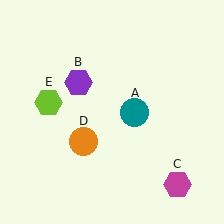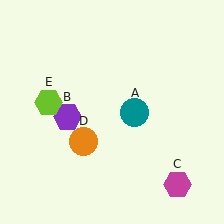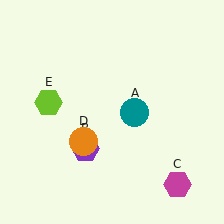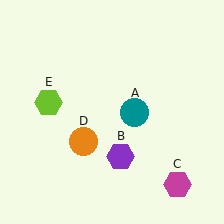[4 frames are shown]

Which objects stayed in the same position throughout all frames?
Teal circle (object A) and magenta hexagon (object C) and orange circle (object D) and lime hexagon (object E) remained stationary.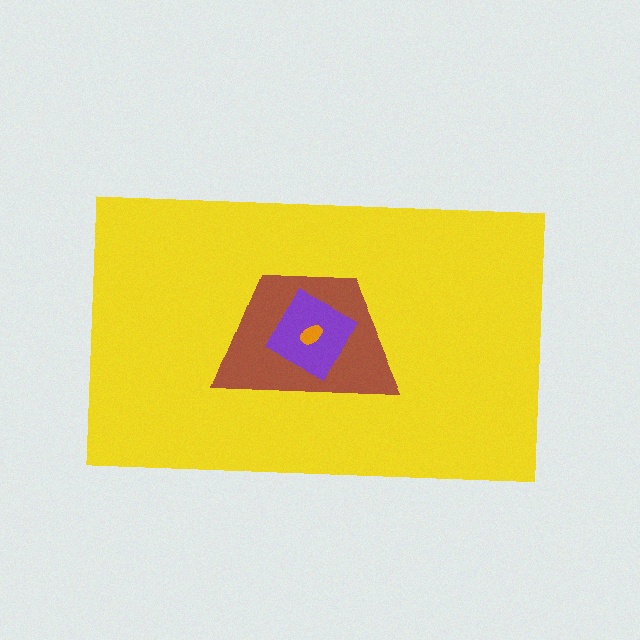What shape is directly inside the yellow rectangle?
The brown trapezoid.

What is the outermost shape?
The yellow rectangle.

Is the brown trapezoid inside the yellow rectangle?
Yes.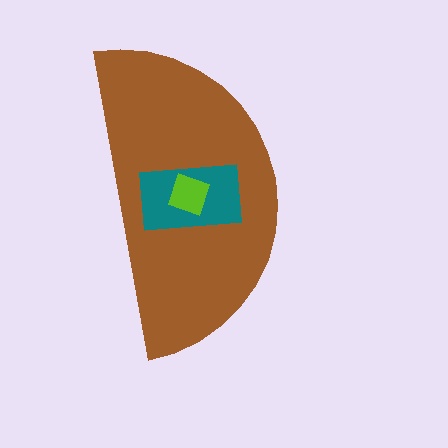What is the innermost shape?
The lime diamond.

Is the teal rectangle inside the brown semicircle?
Yes.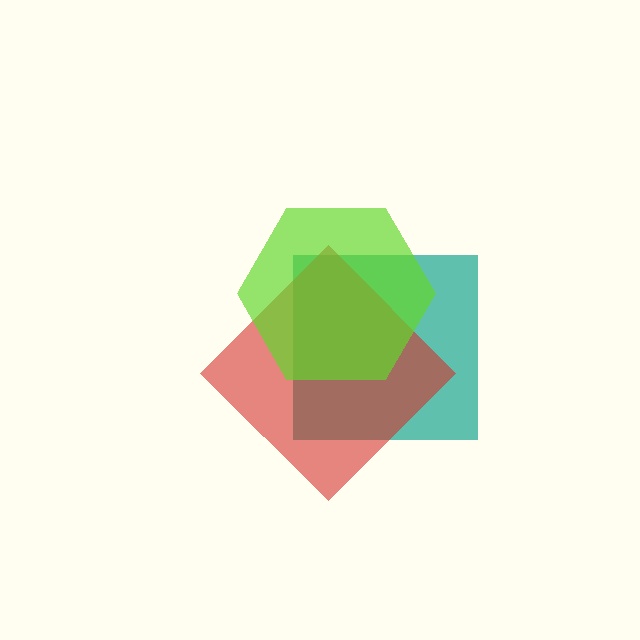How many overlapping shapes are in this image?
There are 3 overlapping shapes in the image.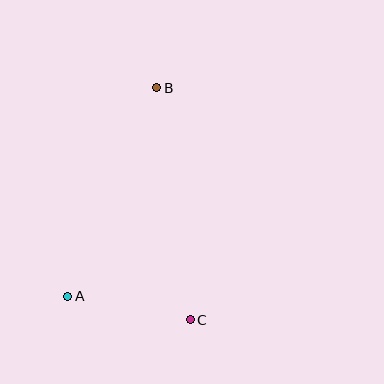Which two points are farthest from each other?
Points B and C are farthest from each other.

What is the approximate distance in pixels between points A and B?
The distance between A and B is approximately 227 pixels.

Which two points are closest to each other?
Points A and C are closest to each other.